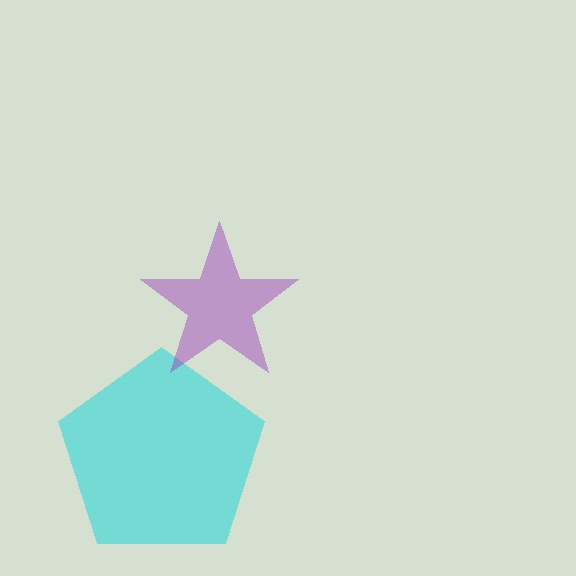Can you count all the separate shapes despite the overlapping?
Yes, there are 2 separate shapes.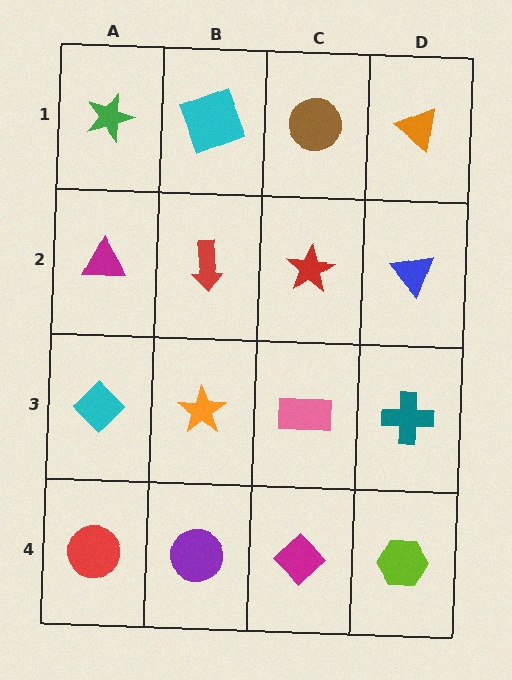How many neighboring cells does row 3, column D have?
3.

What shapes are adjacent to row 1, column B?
A red arrow (row 2, column B), a green star (row 1, column A), a brown circle (row 1, column C).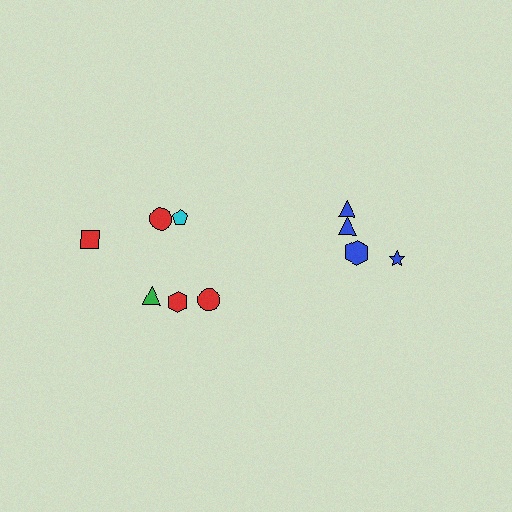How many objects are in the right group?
There are 4 objects.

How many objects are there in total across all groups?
There are 10 objects.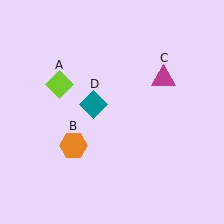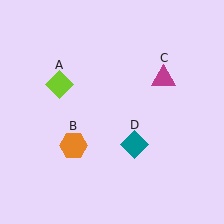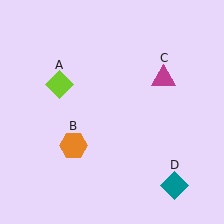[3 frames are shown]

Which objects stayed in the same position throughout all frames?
Lime diamond (object A) and orange hexagon (object B) and magenta triangle (object C) remained stationary.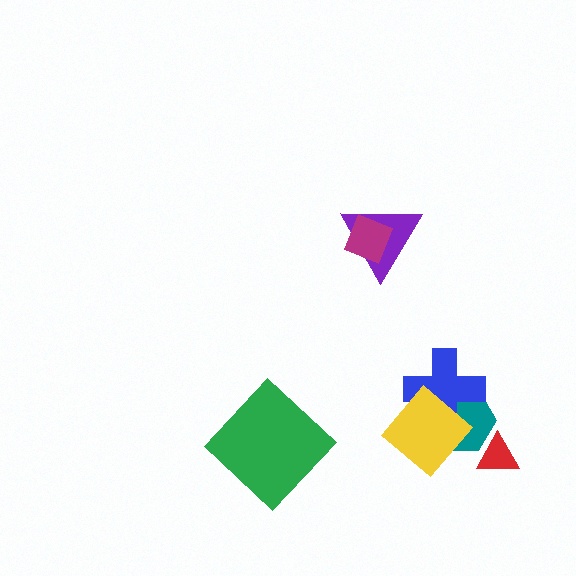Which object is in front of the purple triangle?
The magenta diamond is in front of the purple triangle.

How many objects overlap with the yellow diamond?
2 objects overlap with the yellow diamond.